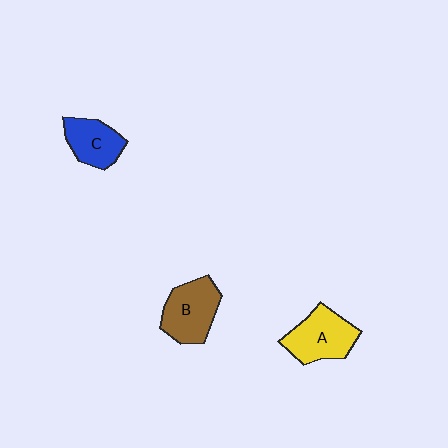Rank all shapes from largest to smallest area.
From largest to smallest: A (yellow), B (brown), C (blue).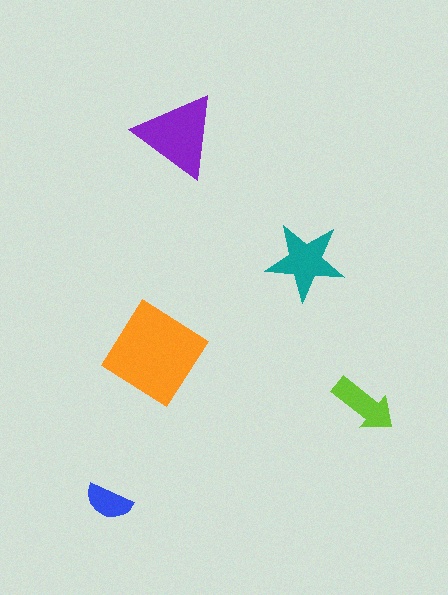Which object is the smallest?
The blue semicircle.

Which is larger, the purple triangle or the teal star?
The purple triangle.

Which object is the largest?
The orange diamond.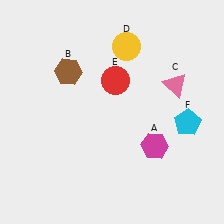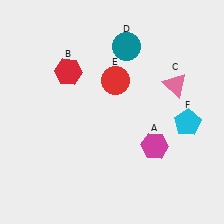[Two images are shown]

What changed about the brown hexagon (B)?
In Image 1, B is brown. In Image 2, it changed to red.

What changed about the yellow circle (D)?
In Image 1, D is yellow. In Image 2, it changed to teal.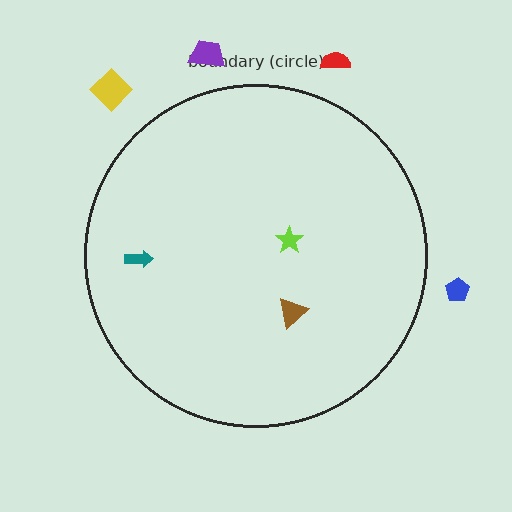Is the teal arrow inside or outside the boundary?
Inside.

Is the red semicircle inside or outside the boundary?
Outside.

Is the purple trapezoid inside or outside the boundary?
Outside.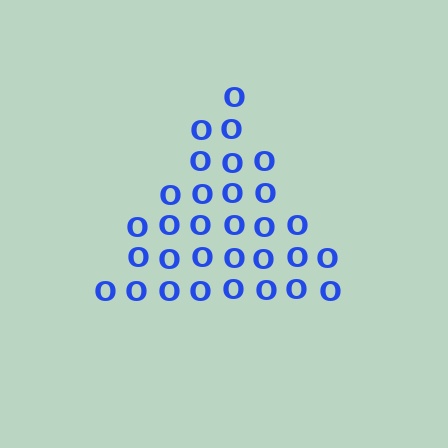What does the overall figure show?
The overall figure shows a triangle.